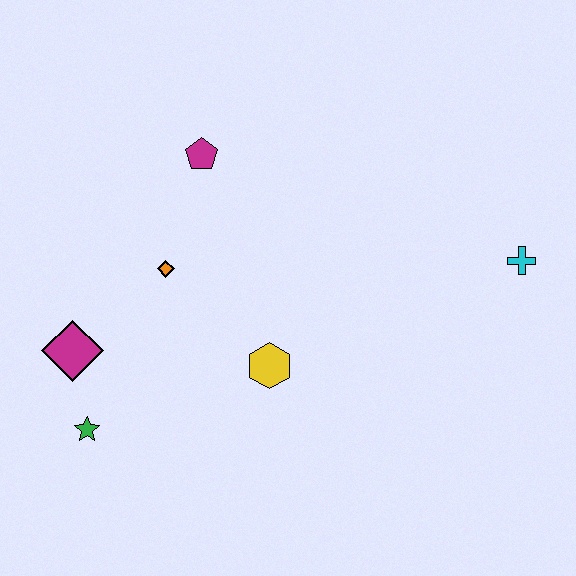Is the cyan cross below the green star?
No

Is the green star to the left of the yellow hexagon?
Yes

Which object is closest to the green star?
The magenta diamond is closest to the green star.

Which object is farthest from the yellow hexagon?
The cyan cross is farthest from the yellow hexagon.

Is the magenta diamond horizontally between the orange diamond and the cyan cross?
No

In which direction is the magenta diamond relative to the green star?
The magenta diamond is above the green star.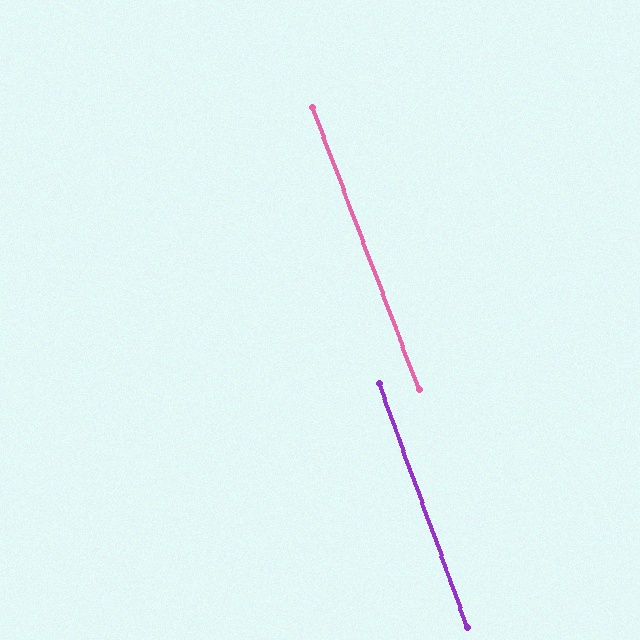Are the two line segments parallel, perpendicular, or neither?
Parallel — their directions differ by only 0.7°.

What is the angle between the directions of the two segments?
Approximately 1 degree.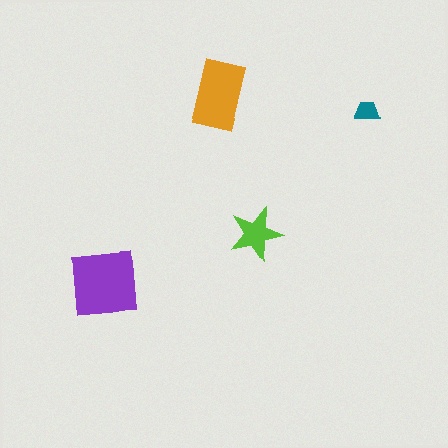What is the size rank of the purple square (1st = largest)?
1st.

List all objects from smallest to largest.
The teal trapezoid, the lime star, the orange rectangle, the purple square.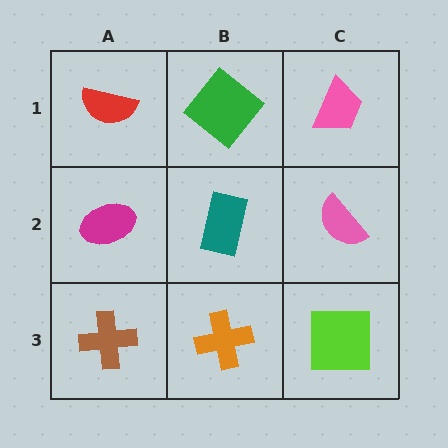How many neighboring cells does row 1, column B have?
3.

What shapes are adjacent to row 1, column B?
A teal rectangle (row 2, column B), a red semicircle (row 1, column A), a pink trapezoid (row 1, column C).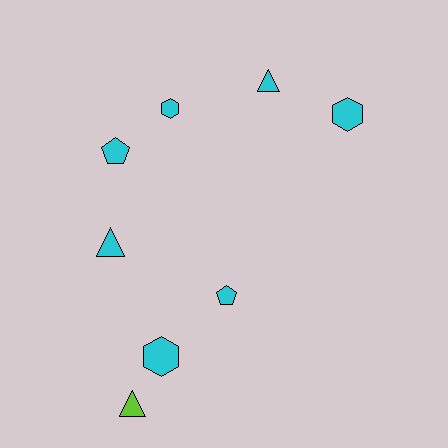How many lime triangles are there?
There is 1 lime triangle.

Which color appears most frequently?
Cyan, with 7 objects.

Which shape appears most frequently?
Triangle, with 3 objects.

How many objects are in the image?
There are 8 objects.